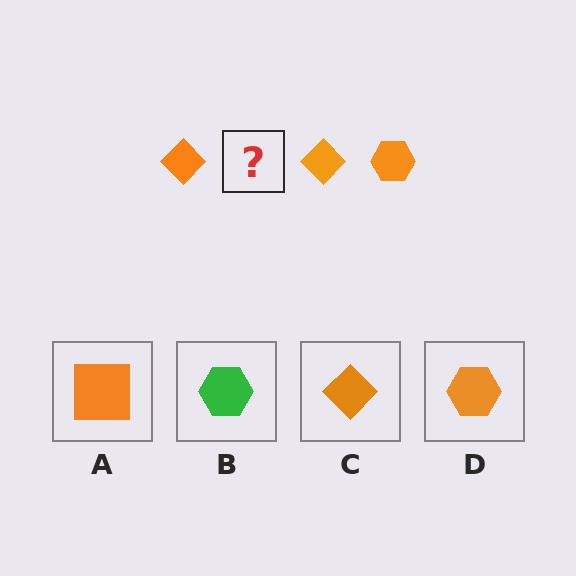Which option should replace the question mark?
Option D.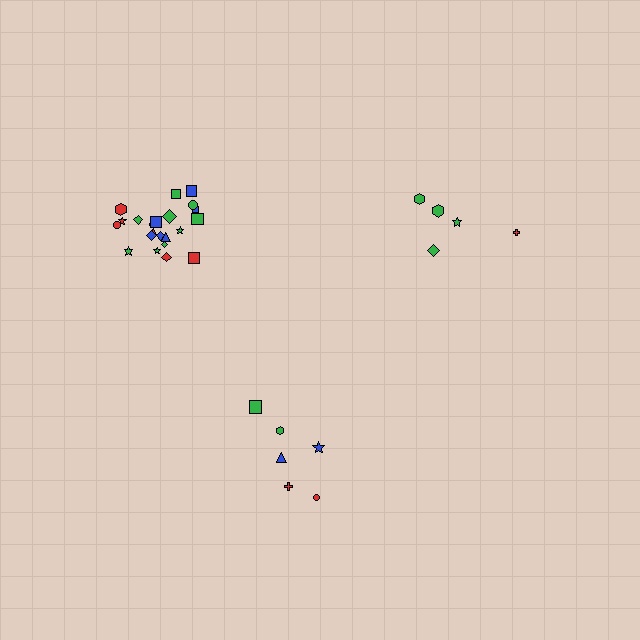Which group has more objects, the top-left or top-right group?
The top-left group.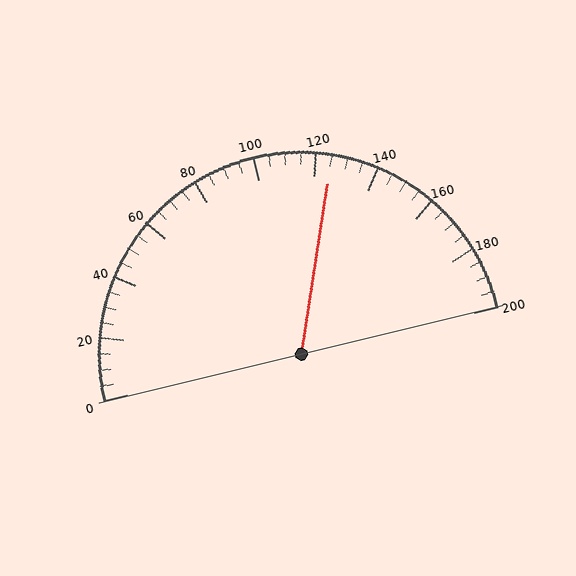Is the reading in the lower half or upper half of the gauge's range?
The reading is in the upper half of the range (0 to 200).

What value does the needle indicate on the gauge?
The needle indicates approximately 125.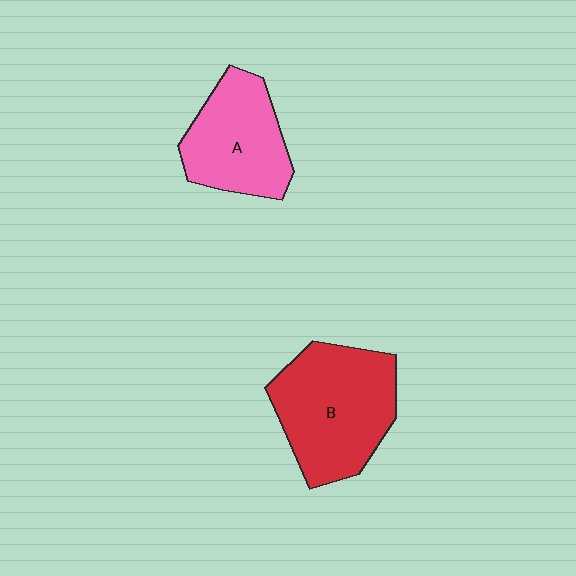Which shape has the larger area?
Shape B (red).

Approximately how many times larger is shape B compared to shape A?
Approximately 1.3 times.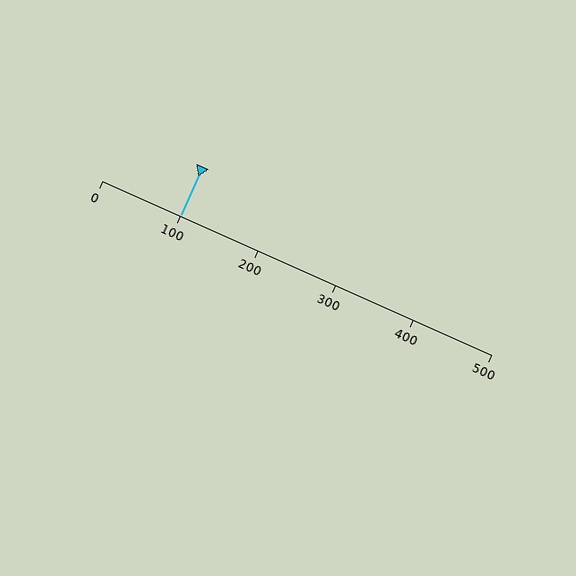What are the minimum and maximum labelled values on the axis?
The axis runs from 0 to 500.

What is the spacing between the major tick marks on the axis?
The major ticks are spaced 100 apart.